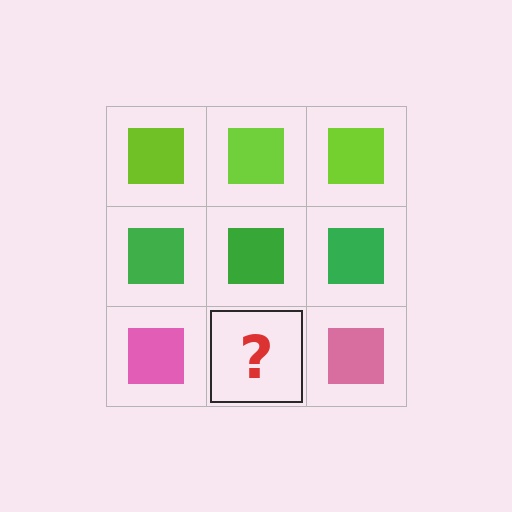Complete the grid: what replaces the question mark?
The question mark should be replaced with a pink square.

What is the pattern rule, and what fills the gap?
The rule is that each row has a consistent color. The gap should be filled with a pink square.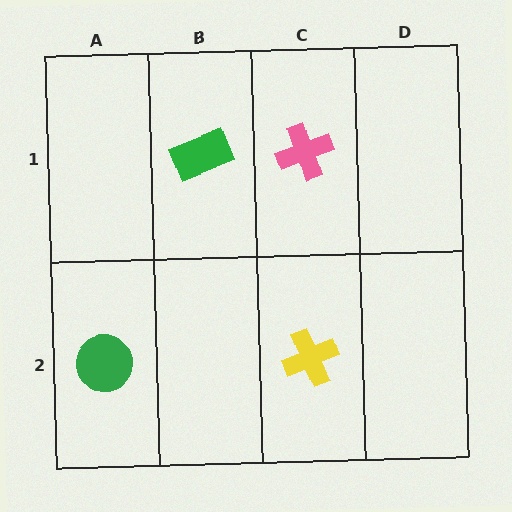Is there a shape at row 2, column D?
No, that cell is empty.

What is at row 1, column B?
A green rectangle.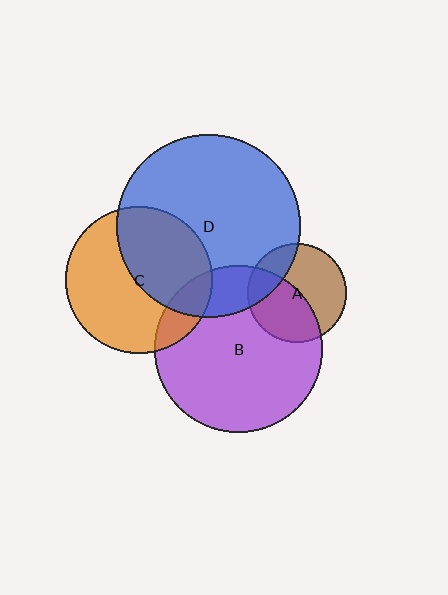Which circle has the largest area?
Circle D (blue).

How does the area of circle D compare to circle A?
Approximately 3.4 times.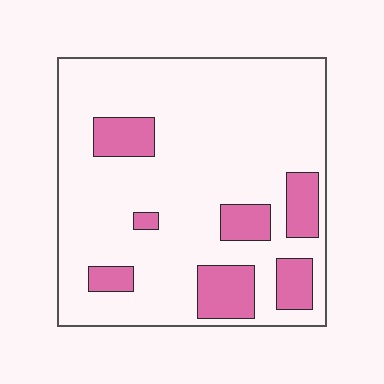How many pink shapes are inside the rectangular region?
7.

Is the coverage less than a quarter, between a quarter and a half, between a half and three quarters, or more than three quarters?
Less than a quarter.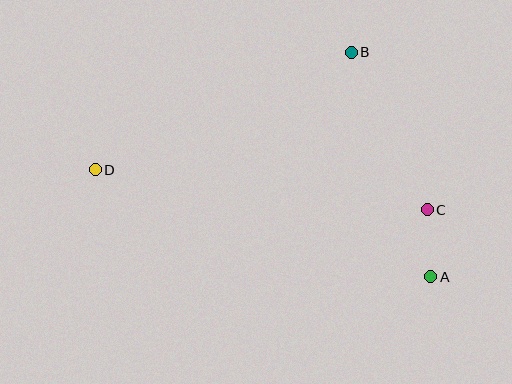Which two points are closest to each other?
Points A and C are closest to each other.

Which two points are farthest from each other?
Points A and D are farthest from each other.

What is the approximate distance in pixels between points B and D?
The distance between B and D is approximately 281 pixels.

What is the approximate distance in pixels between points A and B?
The distance between A and B is approximately 238 pixels.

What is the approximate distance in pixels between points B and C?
The distance between B and C is approximately 175 pixels.